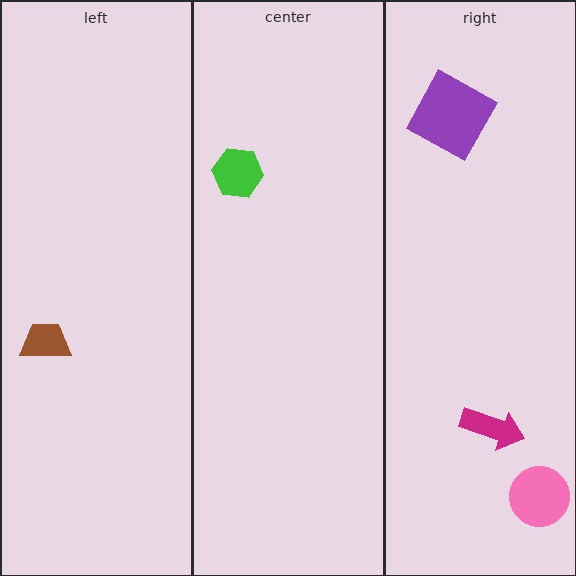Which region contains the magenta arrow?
The right region.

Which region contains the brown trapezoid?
The left region.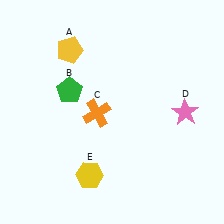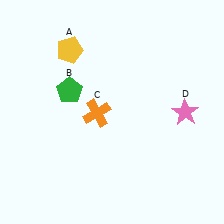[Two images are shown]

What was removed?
The yellow hexagon (E) was removed in Image 2.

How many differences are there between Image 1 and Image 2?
There is 1 difference between the two images.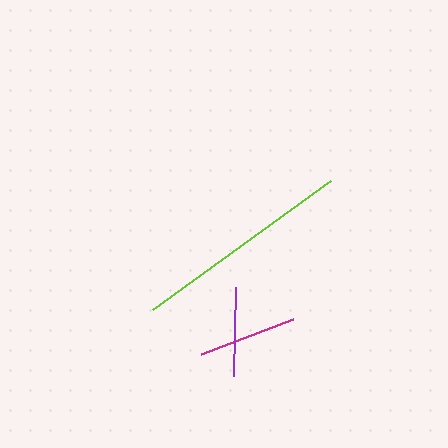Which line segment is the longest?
The lime line is the longest at approximately 220 pixels.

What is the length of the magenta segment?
The magenta segment is approximately 99 pixels long.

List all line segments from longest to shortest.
From longest to shortest: lime, magenta, purple.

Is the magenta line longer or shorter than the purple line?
The magenta line is longer than the purple line.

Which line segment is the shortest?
The purple line is the shortest at approximately 89 pixels.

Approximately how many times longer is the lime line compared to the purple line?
The lime line is approximately 2.5 times the length of the purple line.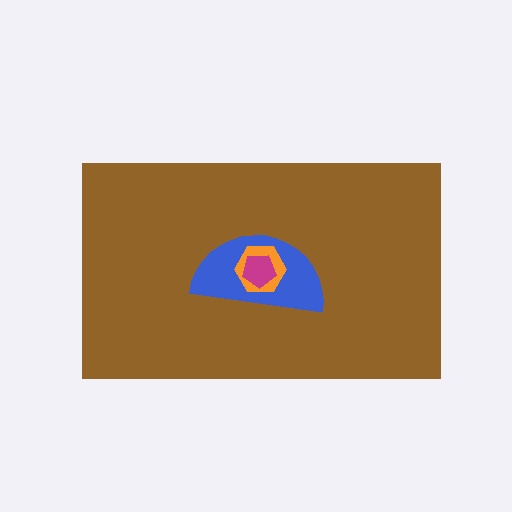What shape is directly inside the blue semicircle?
The orange hexagon.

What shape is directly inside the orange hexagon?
The magenta pentagon.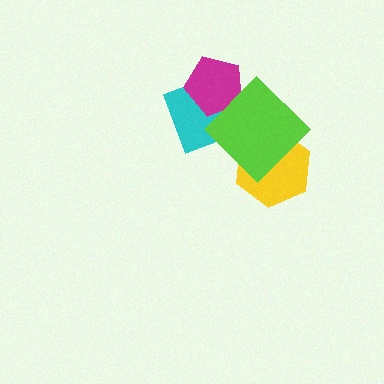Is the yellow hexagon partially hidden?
Yes, it is partially covered by another shape.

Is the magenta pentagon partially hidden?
Yes, it is partially covered by another shape.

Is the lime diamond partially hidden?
No, no other shape covers it.